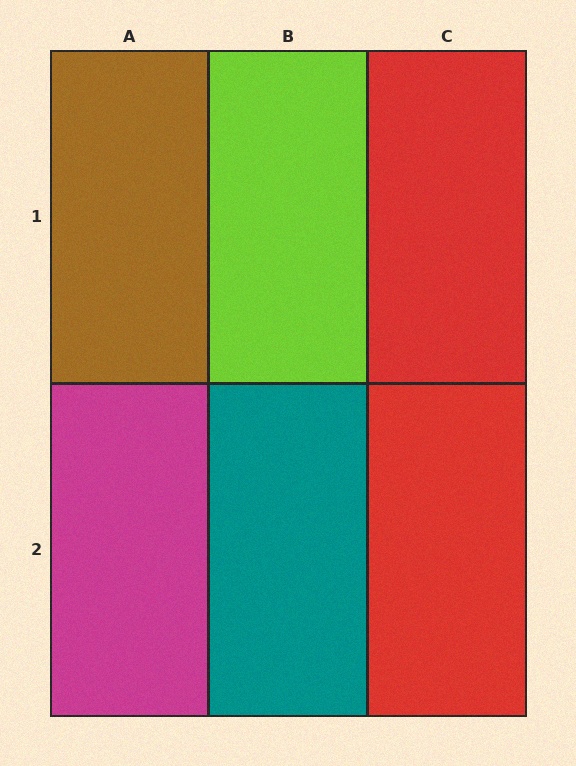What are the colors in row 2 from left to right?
Magenta, teal, red.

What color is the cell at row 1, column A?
Brown.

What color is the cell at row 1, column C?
Red.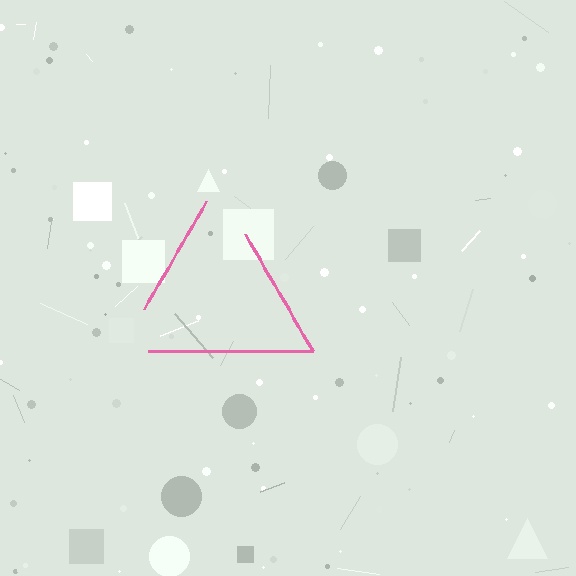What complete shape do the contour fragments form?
The contour fragments form a triangle.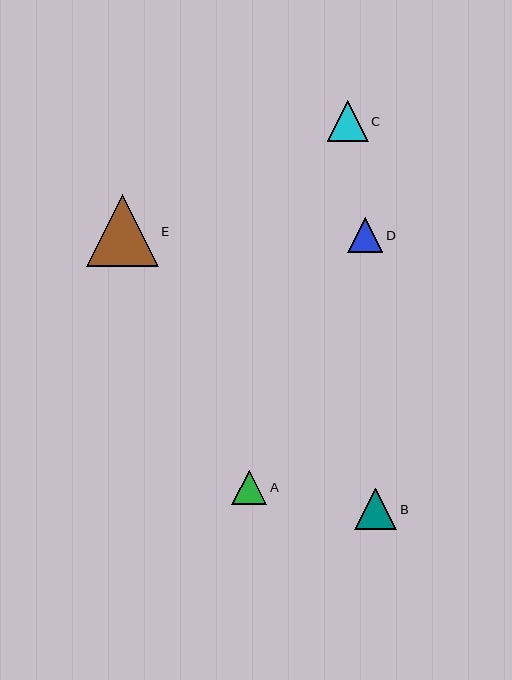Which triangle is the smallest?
Triangle A is the smallest with a size of approximately 35 pixels.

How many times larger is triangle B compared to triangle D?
Triangle B is approximately 1.2 times the size of triangle D.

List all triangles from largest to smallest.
From largest to smallest: E, B, C, D, A.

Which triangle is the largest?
Triangle E is the largest with a size of approximately 72 pixels.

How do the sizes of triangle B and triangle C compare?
Triangle B and triangle C are approximately the same size.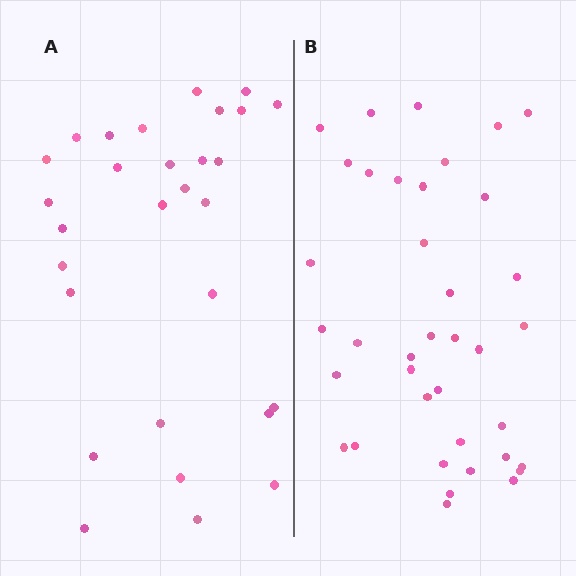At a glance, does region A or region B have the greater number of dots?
Region B (the right region) has more dots.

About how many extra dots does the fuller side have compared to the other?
Region B has roughly 8 or so more dots than region A.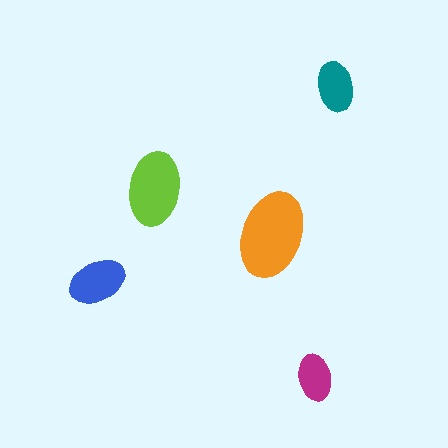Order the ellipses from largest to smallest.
the orange one, the lime one, the blue one, the teal one, the magenta one.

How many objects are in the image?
There are 5 objects in the image.